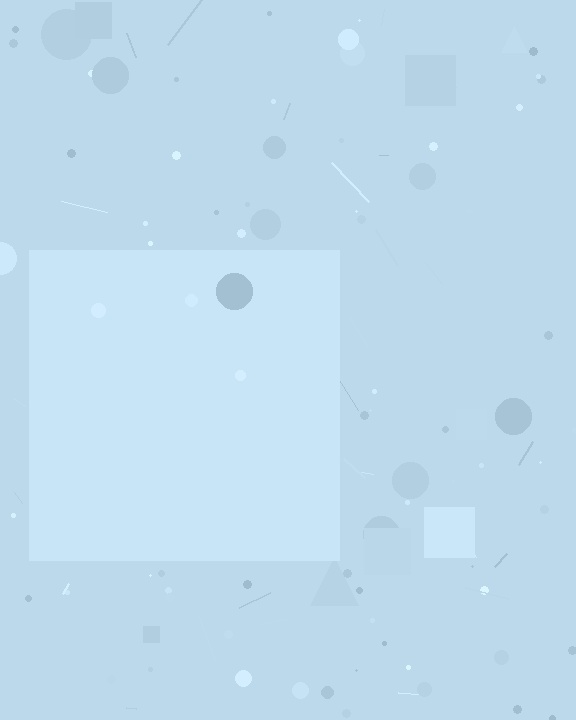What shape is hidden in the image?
A square is hidden in the image.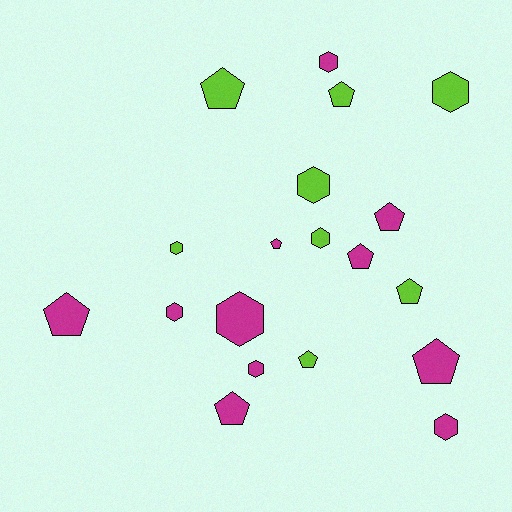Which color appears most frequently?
Magenta, with 11 objects.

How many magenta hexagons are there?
There are 5 magenta hexagons.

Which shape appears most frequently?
Pentagon, with 10 objects.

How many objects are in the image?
There are 19 objects.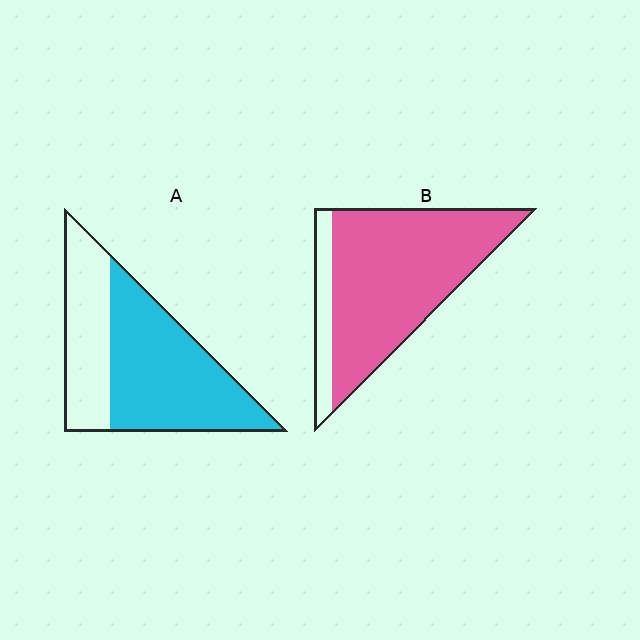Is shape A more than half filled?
Yes.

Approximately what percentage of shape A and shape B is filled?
A is approximately 65% and B is approximately 85%.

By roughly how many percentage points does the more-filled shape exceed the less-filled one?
By roughly 20 percentage points (B over A).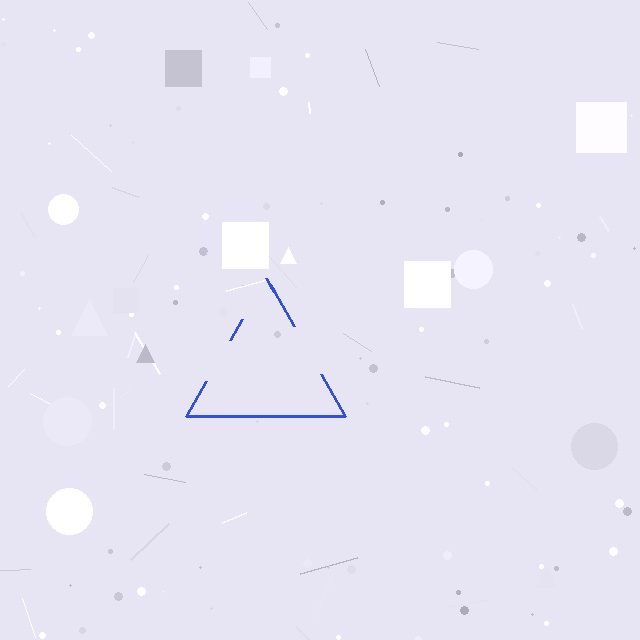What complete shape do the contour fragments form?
The contour fragments form a triangle.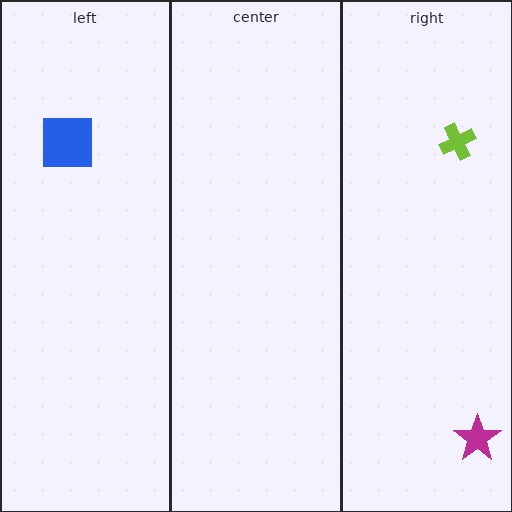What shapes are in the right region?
The magenta star, the lime cross.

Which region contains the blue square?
The left region.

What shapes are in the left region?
The blue square.